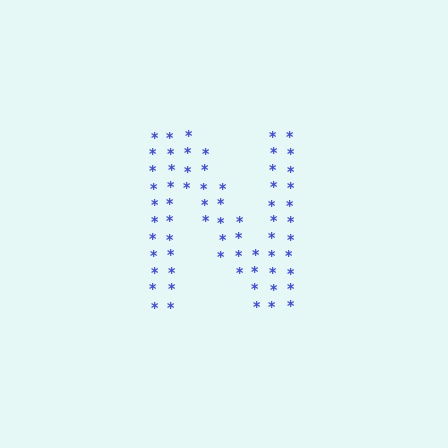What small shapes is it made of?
It is made of small asterisks.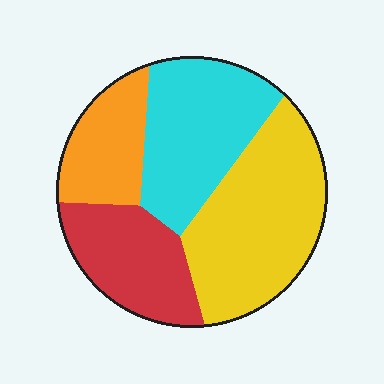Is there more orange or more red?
Red.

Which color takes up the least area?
Orange, at roughly 15%.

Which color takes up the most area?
Yellow, at roughly 35%.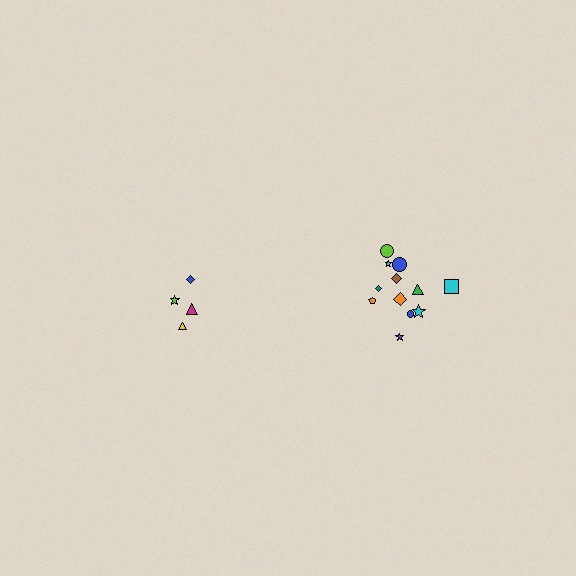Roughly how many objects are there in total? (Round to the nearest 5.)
Roughly 15 objects in total.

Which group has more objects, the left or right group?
The right group.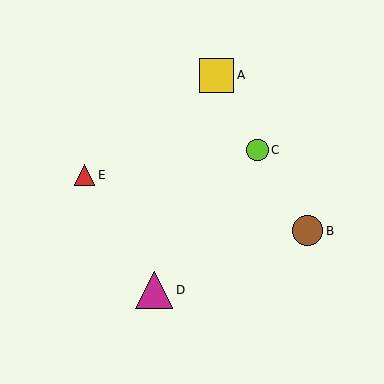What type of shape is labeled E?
Shape E is a red triangle.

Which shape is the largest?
The magenta triangle (labeled D) is the largest.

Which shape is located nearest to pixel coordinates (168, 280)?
The magenta triangle (labeled D) at (154, 290) is nearest to that location.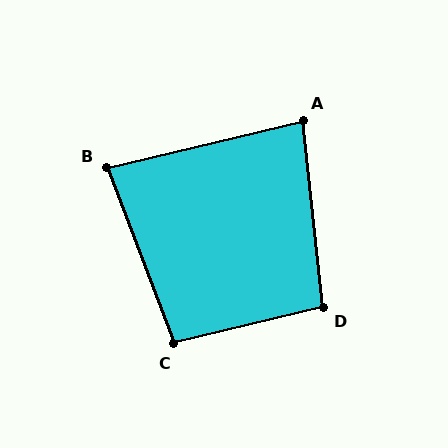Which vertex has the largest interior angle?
D, at approximately 97 degrees.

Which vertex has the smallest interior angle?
B, at approximately 83 degrees.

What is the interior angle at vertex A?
Approximately 83 degrees (acute).